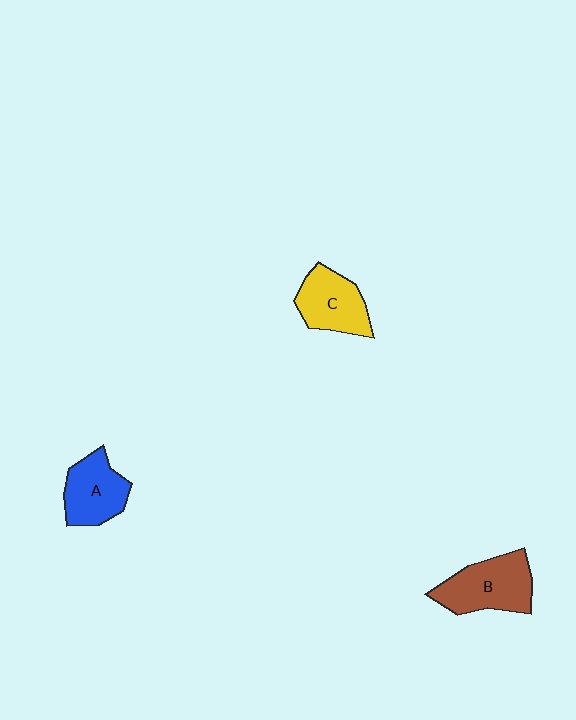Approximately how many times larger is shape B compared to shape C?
Approximately 1.2 times.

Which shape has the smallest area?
Shape A (blue).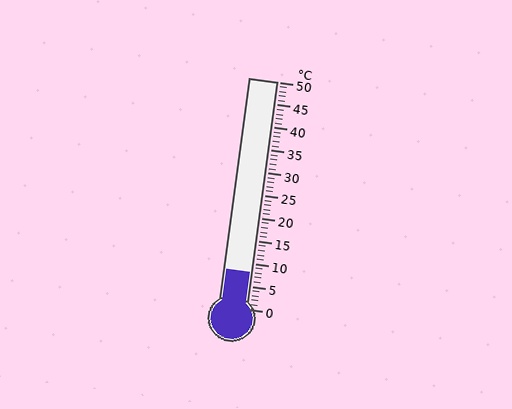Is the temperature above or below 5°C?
The temperature is above 5°C.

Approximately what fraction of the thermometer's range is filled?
The thermometer is filled to approximately 15% of its range.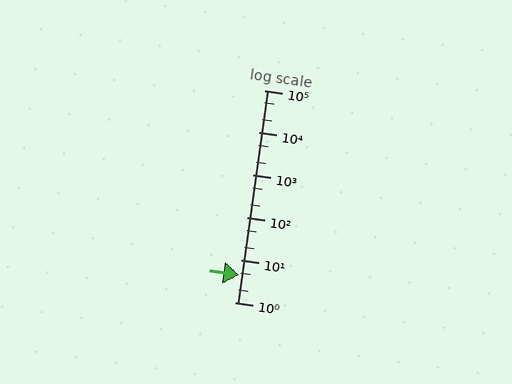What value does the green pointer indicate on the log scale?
The pointer indicates approximately 4.3.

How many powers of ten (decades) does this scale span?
The scale spans 5 decades, from 1 to 100000.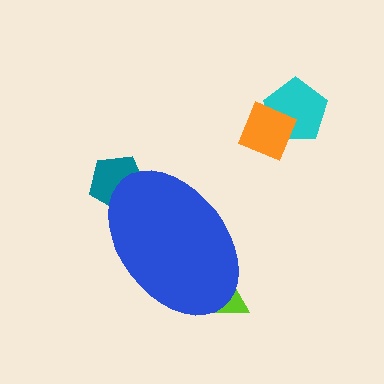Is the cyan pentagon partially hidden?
No, the cyan pentagon is fully visible.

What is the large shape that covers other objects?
A blue ellipse.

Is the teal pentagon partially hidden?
Yes, the teal pentagon is partially hidden behind the blue ellipse.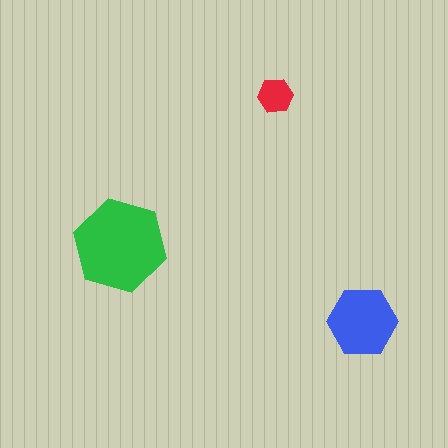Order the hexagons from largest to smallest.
the green one, the blue one, the red one.